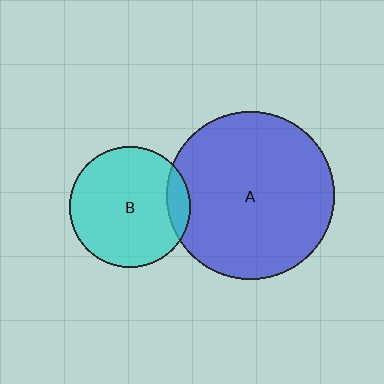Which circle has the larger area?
Circle A (blue).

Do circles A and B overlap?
Yes.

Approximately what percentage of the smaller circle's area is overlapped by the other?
Approximately 10%.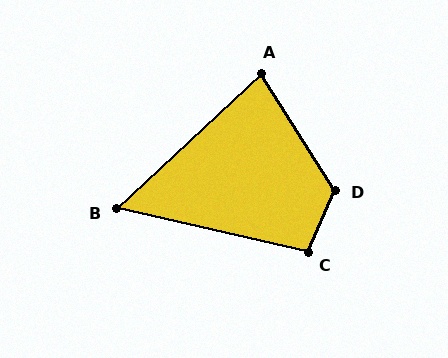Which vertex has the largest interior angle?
D, at approximately 124 degrees.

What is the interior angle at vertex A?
Approximately 79 degrees (acute).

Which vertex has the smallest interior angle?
B, at approximately 56 degrees.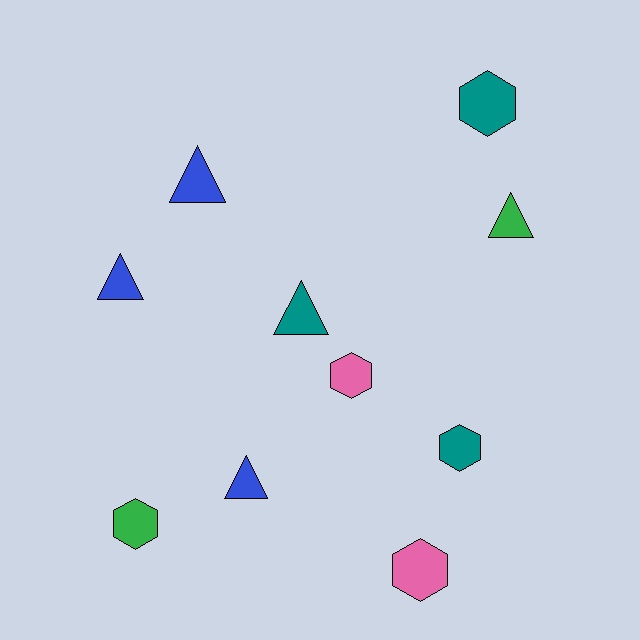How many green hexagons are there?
There is 1 green hexagon.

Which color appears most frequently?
Teal, with 3 objects.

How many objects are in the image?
There are 10 objects.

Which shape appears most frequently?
Triangle, with 5 objects.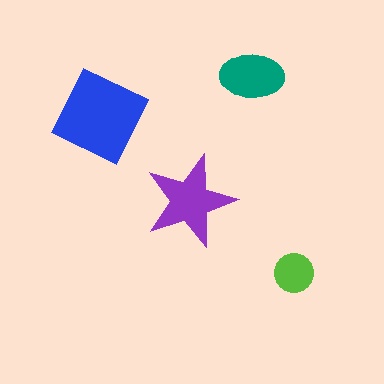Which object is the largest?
The blue diamond.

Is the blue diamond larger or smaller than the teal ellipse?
Larger.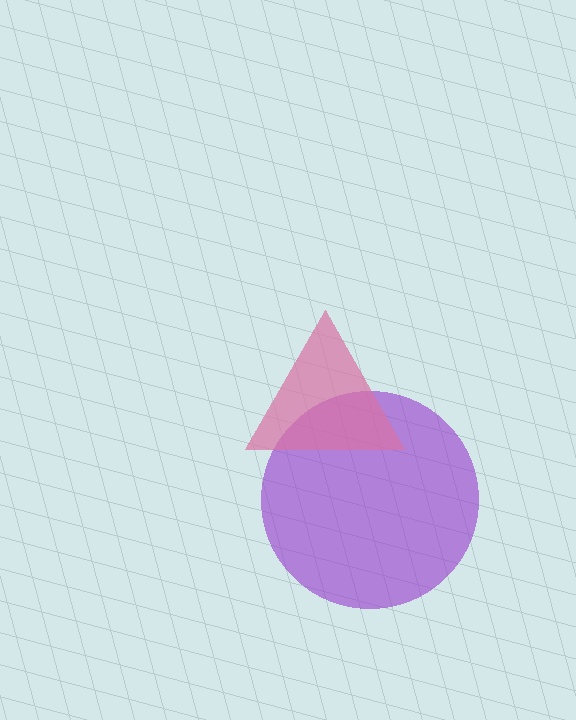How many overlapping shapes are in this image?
There are 2 overlapping shapes in the image.